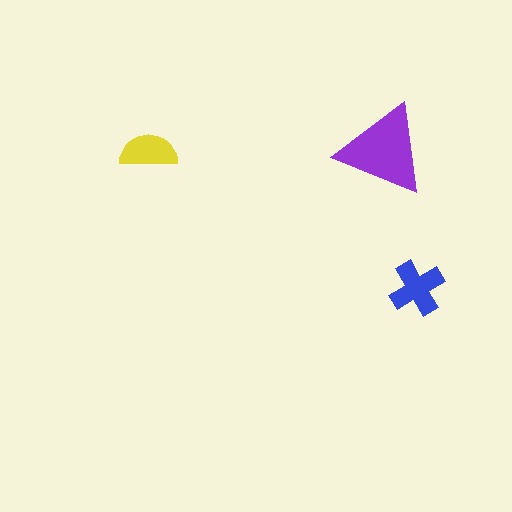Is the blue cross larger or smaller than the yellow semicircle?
Larger.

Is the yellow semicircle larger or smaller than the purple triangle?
Smaller.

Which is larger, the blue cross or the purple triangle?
The purple triangle.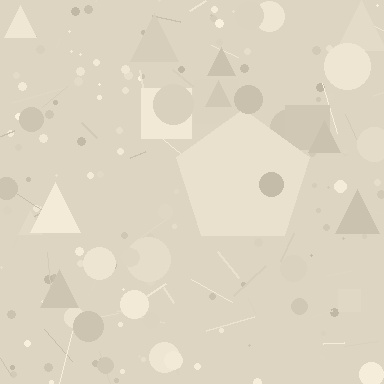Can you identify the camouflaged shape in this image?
The camouflaged shape is a pentagon.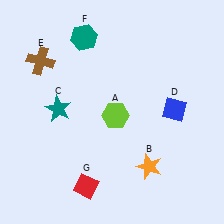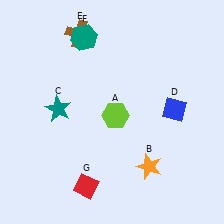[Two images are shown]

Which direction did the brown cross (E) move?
The brown cross (E) moved right.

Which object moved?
The brown cross (E) moved right.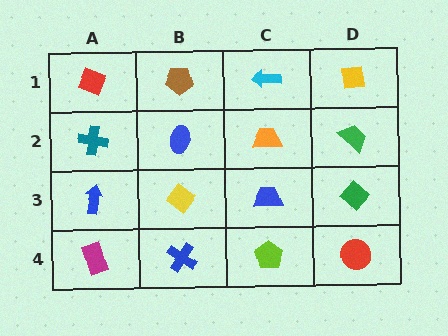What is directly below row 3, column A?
A magenta rectangle.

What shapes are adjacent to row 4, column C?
A blue trapezoid (row 3, column C), a blue cross (row 4, column B), a red circle (row 4, column D).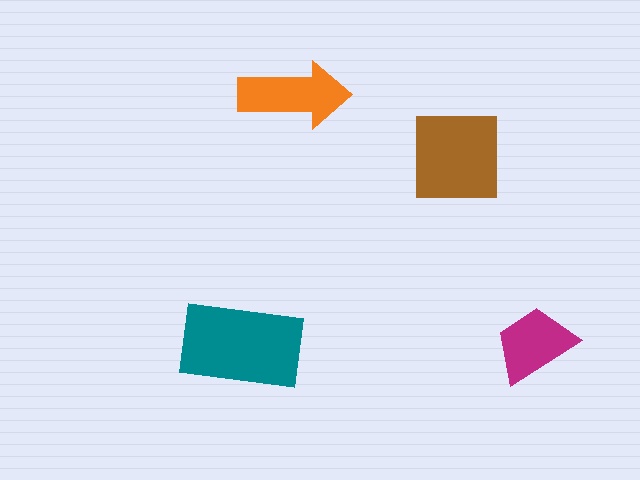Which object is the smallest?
The magenta trapezoid.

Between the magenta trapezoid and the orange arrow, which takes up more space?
The orange arrow.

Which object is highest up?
The orange arrow is topmost.